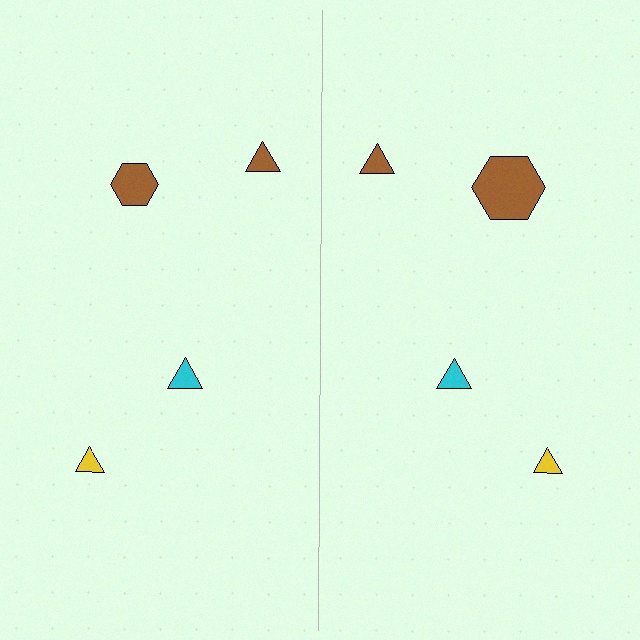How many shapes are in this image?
There are 8 shapes in this image.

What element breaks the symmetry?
The brown hexagon on the right side has a different size than its mirror counterpart.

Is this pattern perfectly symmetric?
No, the pattern is not perfectly symmetric. The brown hexagon on the right side has a different size than its mirror counterpart.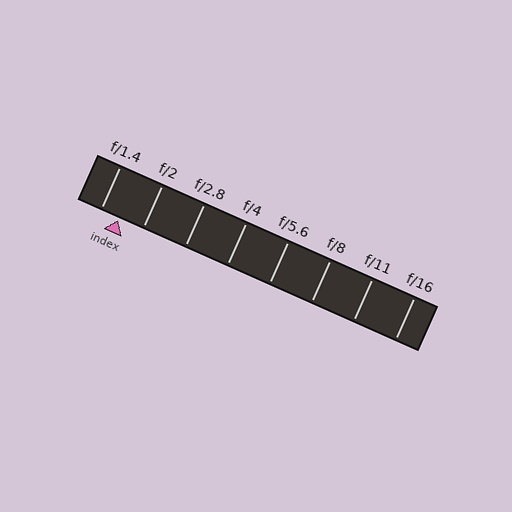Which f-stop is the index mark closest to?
The index mark is closest to f/1.4.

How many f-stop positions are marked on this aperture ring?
There are 8 f-stop positions marked.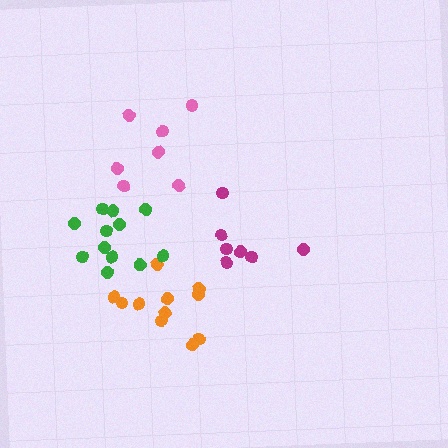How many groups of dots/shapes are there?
There are 4 groups.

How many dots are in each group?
Group 1: 7 dots, Group 2: 11 dots, Group 3: 7 dots, Group 4: 12 dots (37 total).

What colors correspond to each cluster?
The clusters are colored: pink, orange, magenta, green.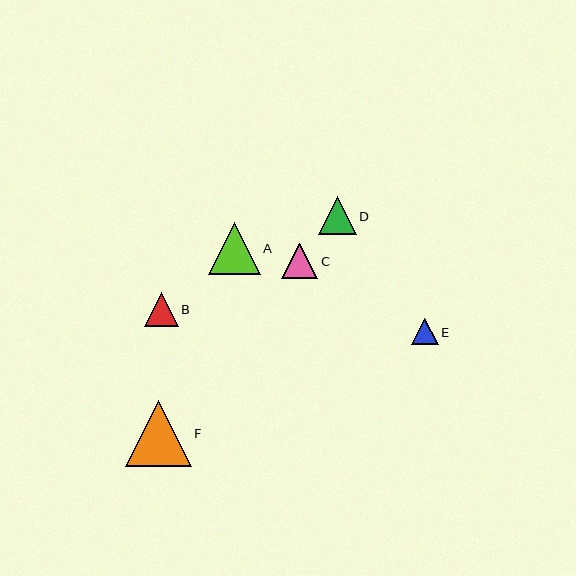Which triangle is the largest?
Triangle F is the largest with a size of approximately 66 pixels.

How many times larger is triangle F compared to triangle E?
Triangle F is approximately 2.5 times the size of triangle E.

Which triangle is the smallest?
Triangle E is the smallest with a size of approximately 27 pixels.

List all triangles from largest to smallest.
From largest to smallest: F, A, D, C, B, E.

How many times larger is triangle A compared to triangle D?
Triangle A is approximately 1.4 times the size of triangle D.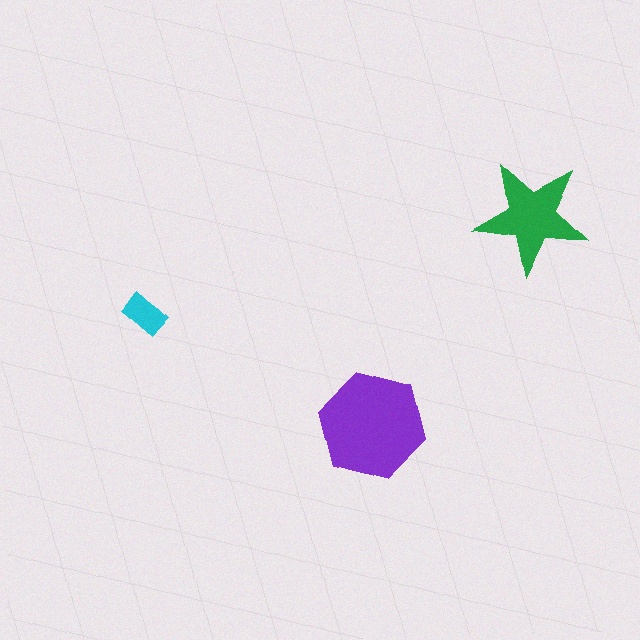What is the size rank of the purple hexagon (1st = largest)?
1st.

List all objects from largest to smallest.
The purple hexagon, the green star, the cyan rectangle.